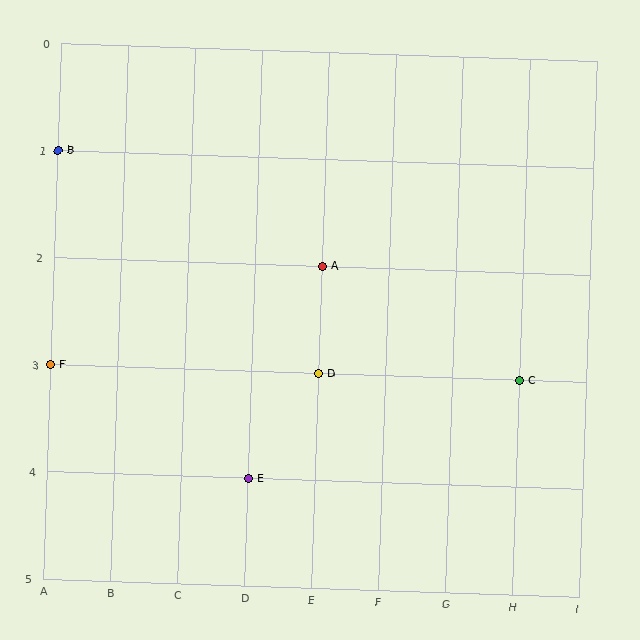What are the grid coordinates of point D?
Point D is at grid coordinates (E, 3).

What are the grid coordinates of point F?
Point F is at grid coordinates (A, 3).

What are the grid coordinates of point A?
Point A is at grid coordinates (E, 2).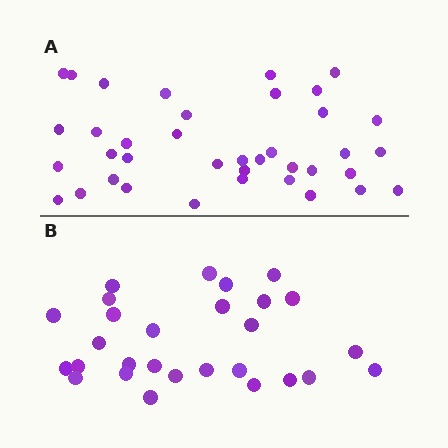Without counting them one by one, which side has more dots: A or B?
Region A (the top region) has more dots.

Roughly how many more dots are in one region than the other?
Region A has roughly 10 or so more dots than region B.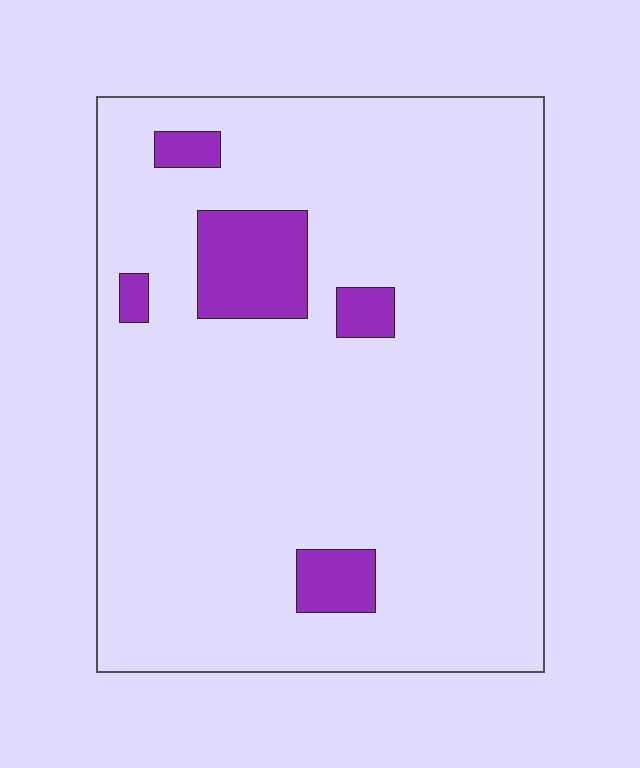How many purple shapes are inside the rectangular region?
5.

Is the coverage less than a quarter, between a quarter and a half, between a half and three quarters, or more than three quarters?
Less than a quarter.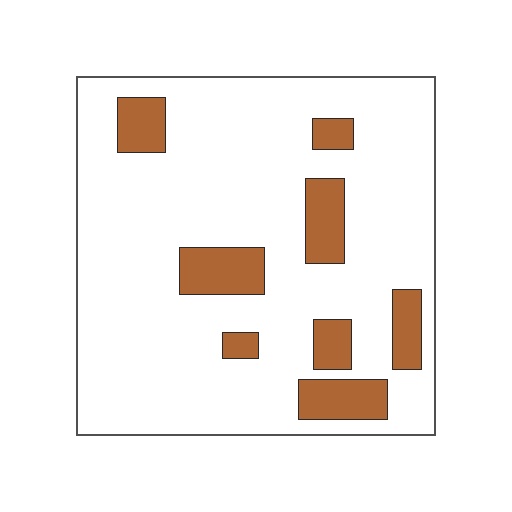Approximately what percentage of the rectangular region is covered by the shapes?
Approximately 15%.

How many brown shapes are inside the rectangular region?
8.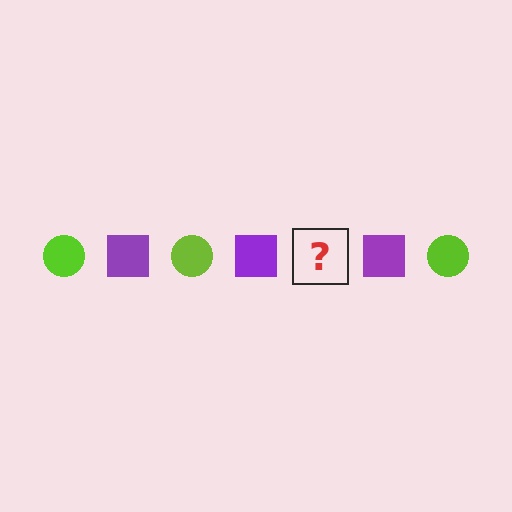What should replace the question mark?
The question mark should be replaced with a lime circle.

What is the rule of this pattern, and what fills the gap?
The rule is that the pattern alternates between lime circle and purple square. The gap should be filled with a lime circle.